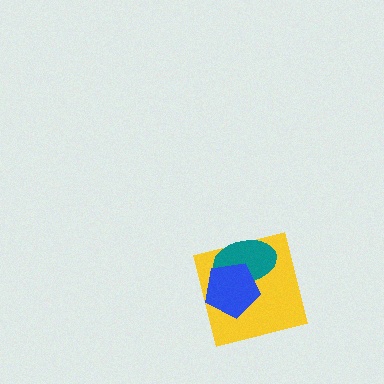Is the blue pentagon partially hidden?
No, no other shape covers it.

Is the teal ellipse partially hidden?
Yes, it is partially covered by another shape.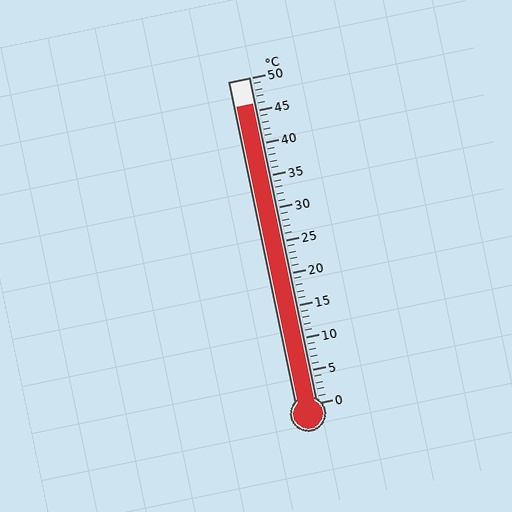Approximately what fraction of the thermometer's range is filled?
The thermometer is filled to approximately 90% of its range.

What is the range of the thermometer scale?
The thermometer scale ranges from 0°C to 50°C.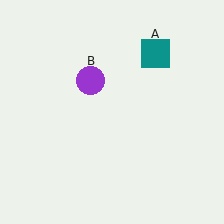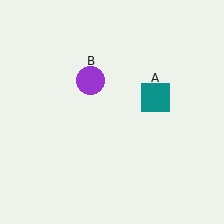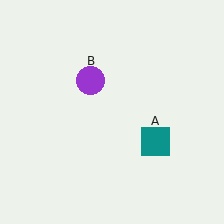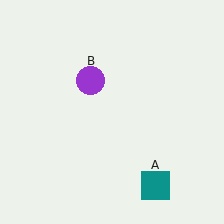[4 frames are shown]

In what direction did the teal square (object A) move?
The teal square (object A) moved down.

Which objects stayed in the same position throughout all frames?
Purple circle (object B) remained stationary.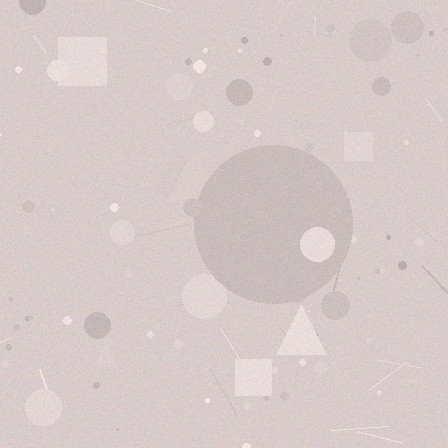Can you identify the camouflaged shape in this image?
The camouflaged shape is a circle.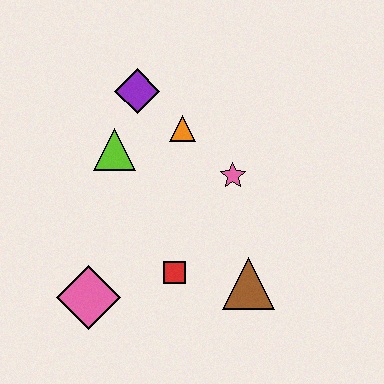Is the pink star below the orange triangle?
Yes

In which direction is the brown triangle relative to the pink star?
The brown triangle is below the pink star.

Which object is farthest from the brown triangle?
The purple diamond is farthest from the brown triangle.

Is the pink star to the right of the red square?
Yes